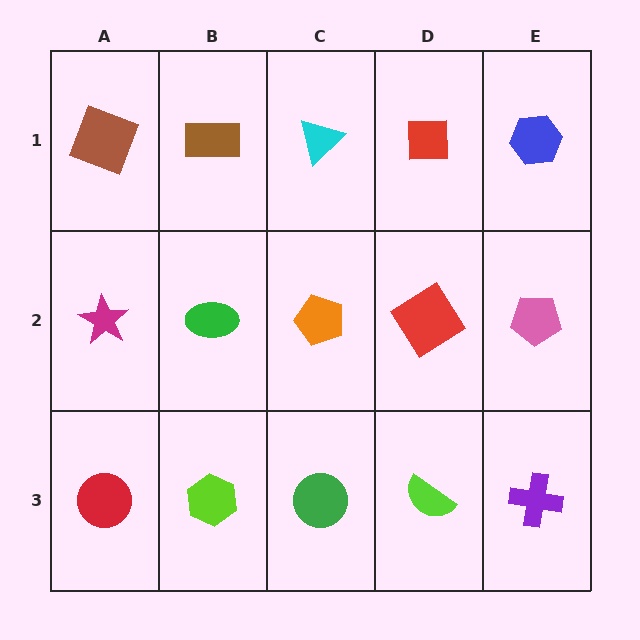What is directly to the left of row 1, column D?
A cyan triangle.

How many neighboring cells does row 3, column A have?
2.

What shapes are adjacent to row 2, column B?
A brown rectangle (row 1, column B), a lime hexagon (row 3, column B), a magenta star (row 2, column A), an orange pentagon (row 2, column C).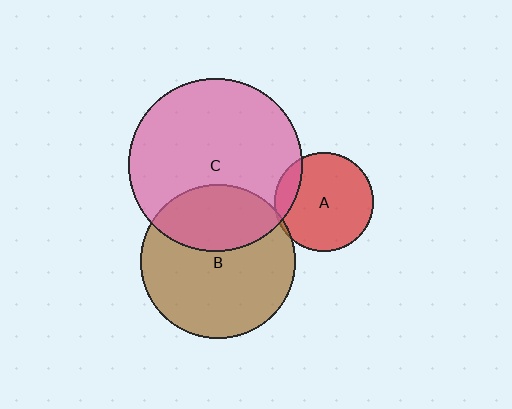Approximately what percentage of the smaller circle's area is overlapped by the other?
Approximately 35%.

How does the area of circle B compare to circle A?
Approximately 2.4 times.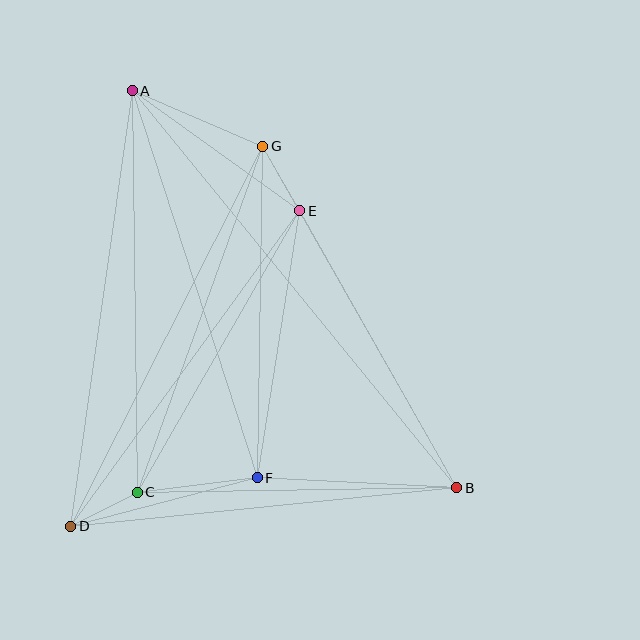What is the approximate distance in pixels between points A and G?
The distance between A and G is approximately 142 pixels.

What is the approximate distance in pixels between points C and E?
The distance between C and E is approximately 325 pixels.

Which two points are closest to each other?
Points E and G are closest to each other.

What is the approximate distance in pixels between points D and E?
The distance between D and E is approximately 390 pixels.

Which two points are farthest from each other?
Points A and B are farthest from each other.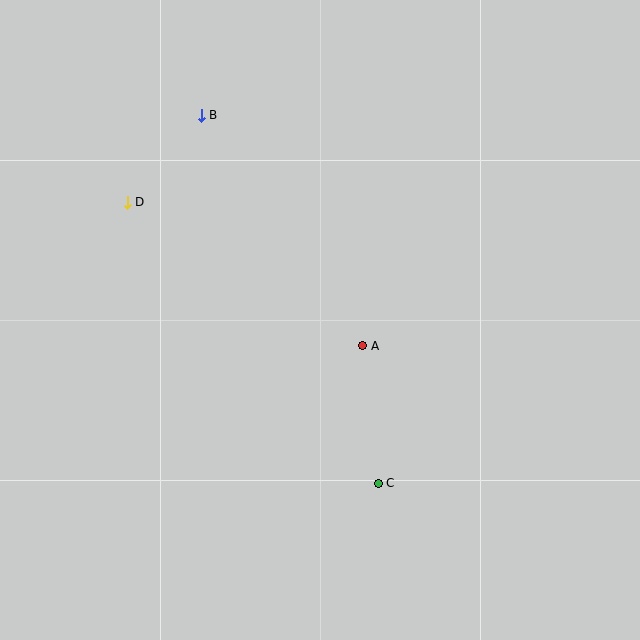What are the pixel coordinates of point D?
Point D is at (127, 202).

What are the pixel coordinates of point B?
Point B is at (201, 115).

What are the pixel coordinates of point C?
Point C is at (378, 483).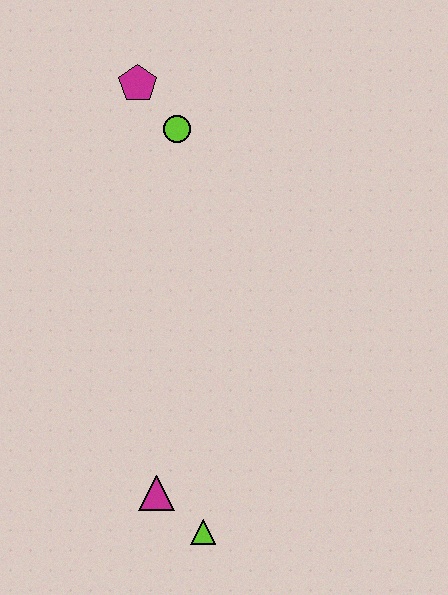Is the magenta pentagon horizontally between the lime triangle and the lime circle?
No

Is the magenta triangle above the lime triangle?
Yes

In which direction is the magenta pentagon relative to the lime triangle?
The magenta pentagon is above the lime triangle.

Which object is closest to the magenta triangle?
The lime triangle is closest to the magenta triangle.